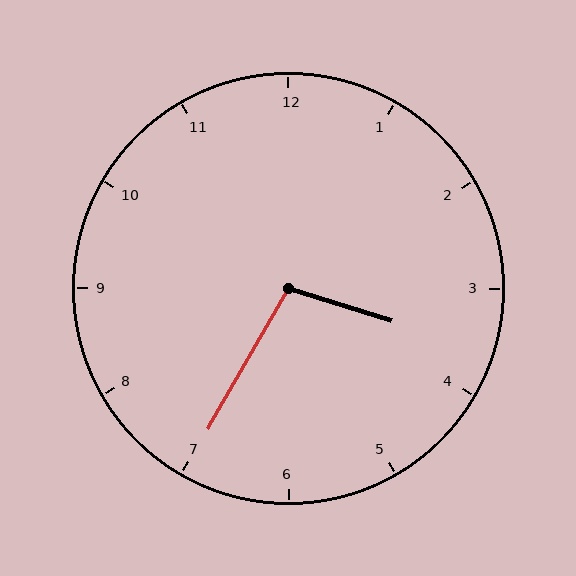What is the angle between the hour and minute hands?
Approximately 102 degrees.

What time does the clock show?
3:35.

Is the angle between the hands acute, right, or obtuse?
It is obtuse.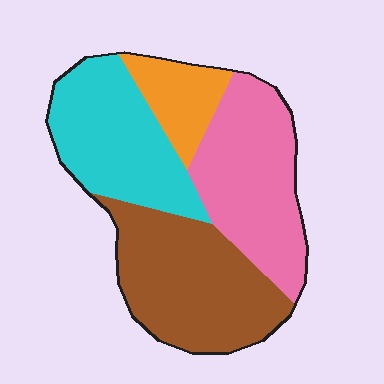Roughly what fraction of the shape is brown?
Brown covers around 30% of the shape.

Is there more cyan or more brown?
Brown.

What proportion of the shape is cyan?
Cyan covers roughly 25% of the shape.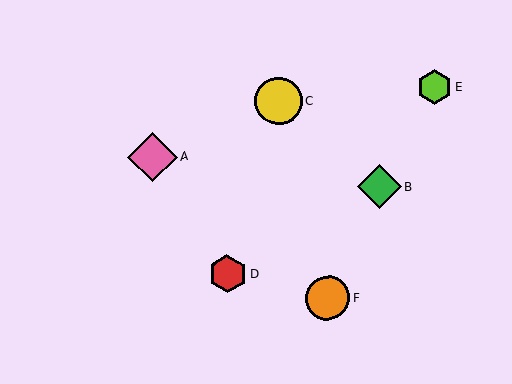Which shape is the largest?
The pink diamond (labeled A) is the largest.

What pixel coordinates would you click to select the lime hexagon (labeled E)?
Click at (435, 87) to select the lime hexagon E.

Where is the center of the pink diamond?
The center of the pink diamond is at (152, 157).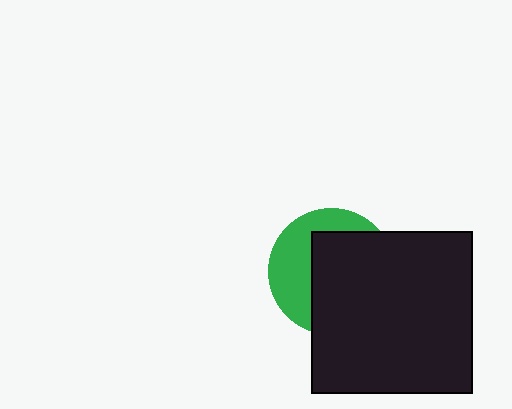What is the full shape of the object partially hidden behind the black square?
The partially hidden object is a green circle.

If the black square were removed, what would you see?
You would see the complete green circle.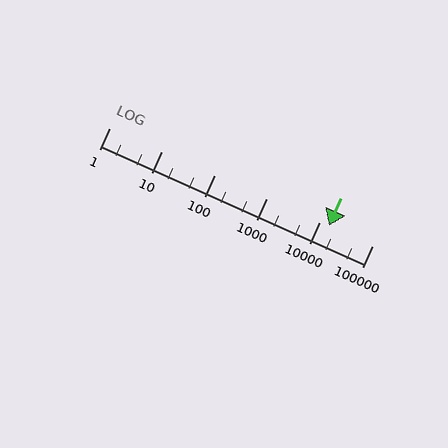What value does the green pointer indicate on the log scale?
The pointer indicates approximately 15000.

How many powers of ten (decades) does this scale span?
The scale spans 5 decades, from 1 to 100000.